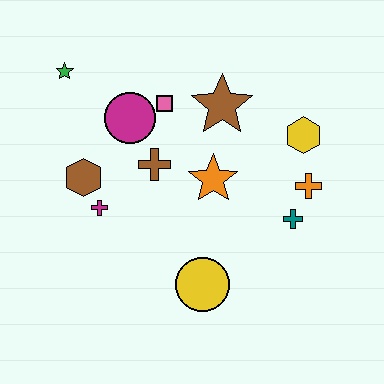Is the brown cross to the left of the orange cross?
Yes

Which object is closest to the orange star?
The brown cross is closest to the orange star.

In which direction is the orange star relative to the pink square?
The orange star is below the pink square.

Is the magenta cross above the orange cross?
No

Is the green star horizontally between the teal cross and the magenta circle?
No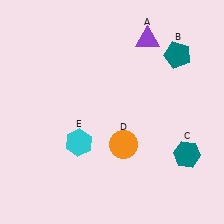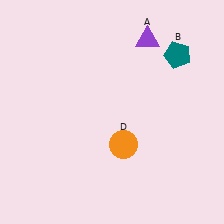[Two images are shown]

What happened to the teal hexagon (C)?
The teal hexagon (C) was removed in Image 2. It was in the bottom-right area of Image 1.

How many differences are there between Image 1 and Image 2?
There are 2 differences between the two images.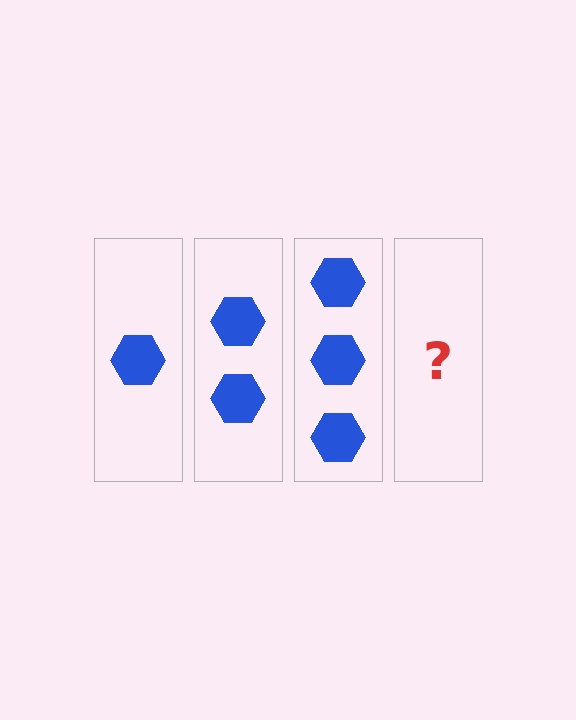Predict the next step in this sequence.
The next step is 4 hexagons.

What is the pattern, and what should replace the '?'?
The pattern is that each step adds one more hexagon. The '?' should be 4 hexagons.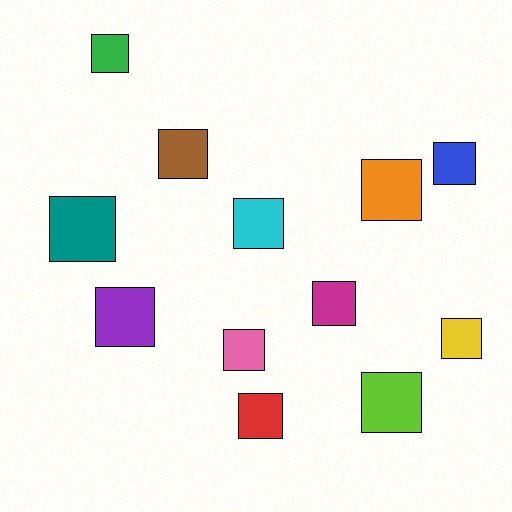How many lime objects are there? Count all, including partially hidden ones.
There is 1 lime object.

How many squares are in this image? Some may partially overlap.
There are 12 squares.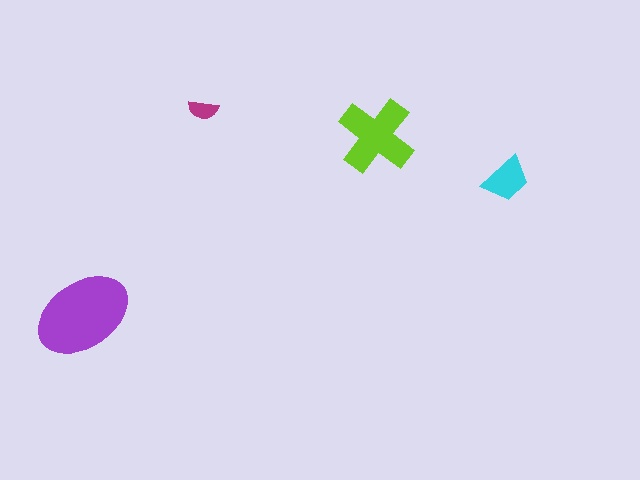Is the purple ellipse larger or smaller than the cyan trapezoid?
Larger.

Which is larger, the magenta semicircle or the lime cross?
The lime cross.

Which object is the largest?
The purple ellipse.